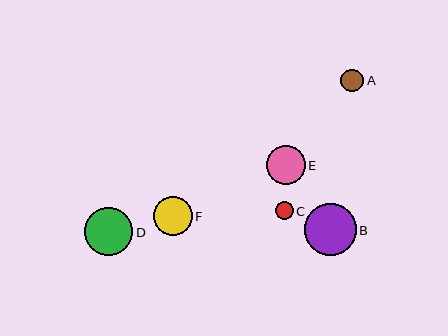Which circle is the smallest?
Circle C is the smallest with a size of approximately 18 pixels.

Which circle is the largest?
Circle B is the largest with a size of approximately 52 pixels.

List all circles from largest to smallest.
From largest to smallest: B, D, E, F, A, C.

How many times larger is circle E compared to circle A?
Circle E is approximately 1.7 times the size of circle A.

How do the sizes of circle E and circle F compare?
Circle E and circle F are approximately the same size.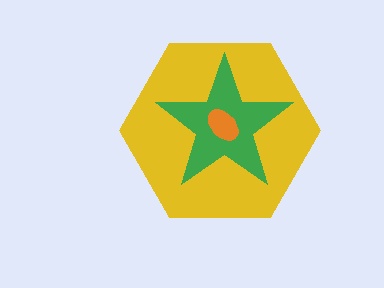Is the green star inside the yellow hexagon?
Yes.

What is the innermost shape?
The orange ellipse.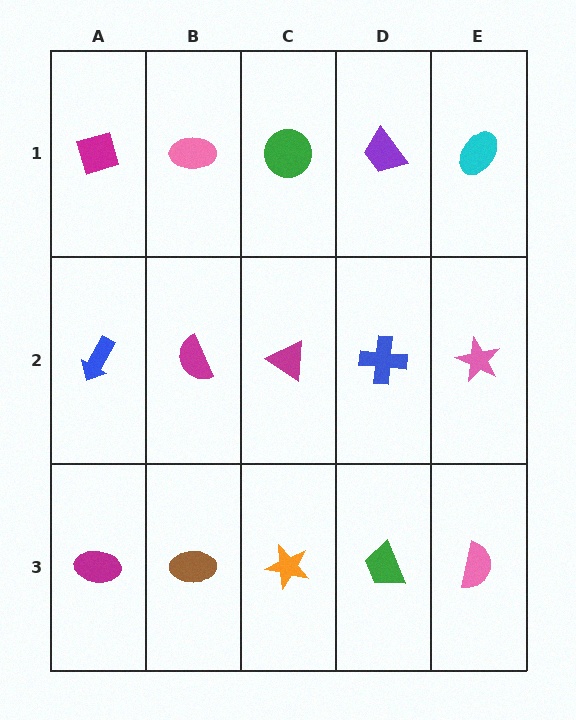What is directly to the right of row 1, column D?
A cyan ellipse.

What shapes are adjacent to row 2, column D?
A purple trapezoid (row 1, column D), a green trapezoid (row 3, column D), a magenta triangle (row 2, column C), a pink star (row 2, column E).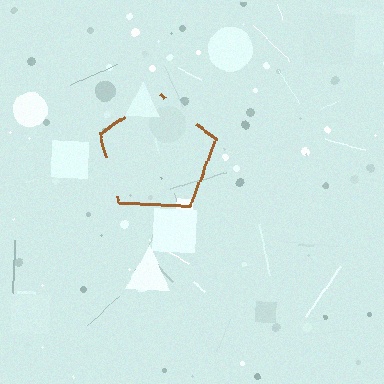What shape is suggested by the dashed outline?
The dashed outline suggests a pentagon.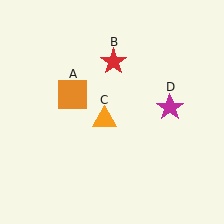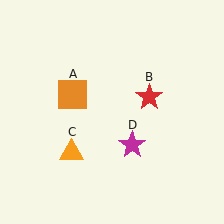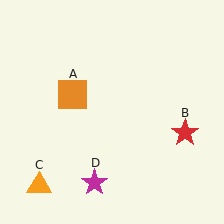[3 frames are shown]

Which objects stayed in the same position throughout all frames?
Orange square (object A) remained stationary.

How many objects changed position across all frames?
3 objects changed position: red star (object B), orange triangle (object C), magenta star (object D).